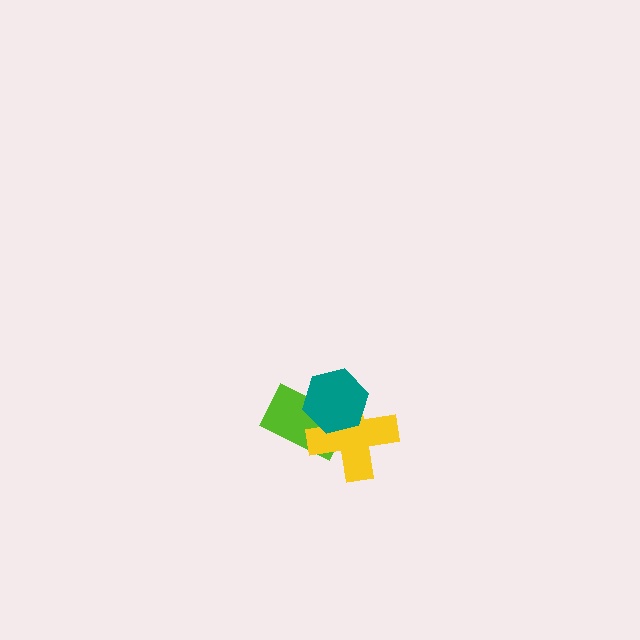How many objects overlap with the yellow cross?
2 objects overlap with the yellow cross.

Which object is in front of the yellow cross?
The teal hexagon is in front of the yellow cross.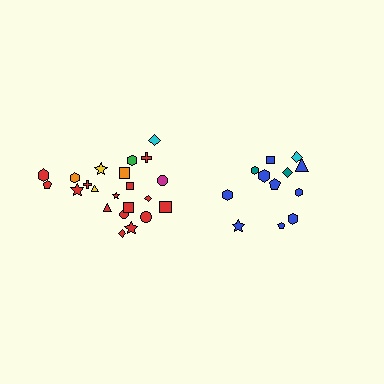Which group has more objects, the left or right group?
The left group.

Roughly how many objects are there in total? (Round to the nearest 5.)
Roughly 35 objects in total.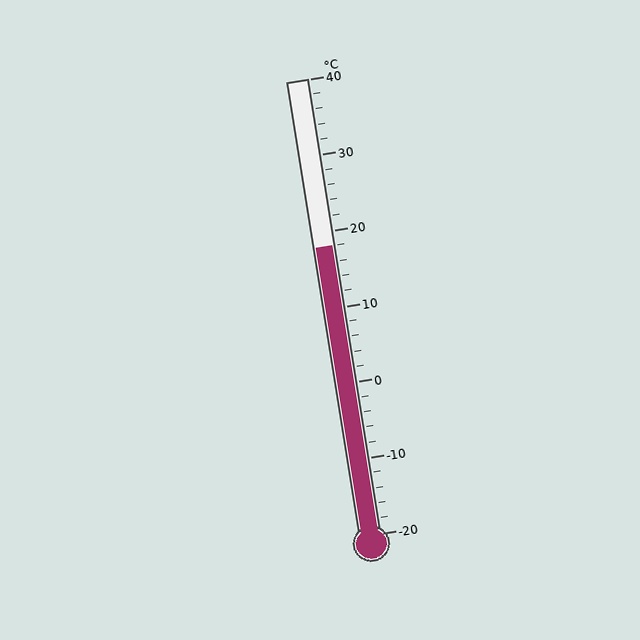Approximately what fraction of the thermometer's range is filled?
The thermometer is filled to approximately 65% of its range.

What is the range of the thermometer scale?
The thermometer scale ranges from -20°C to 40°C.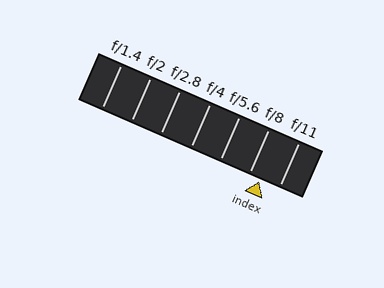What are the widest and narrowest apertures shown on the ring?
The widest aperture shown is f/1.4 and the narrowest is f/11.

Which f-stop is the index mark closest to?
The index mark is closest to f/8.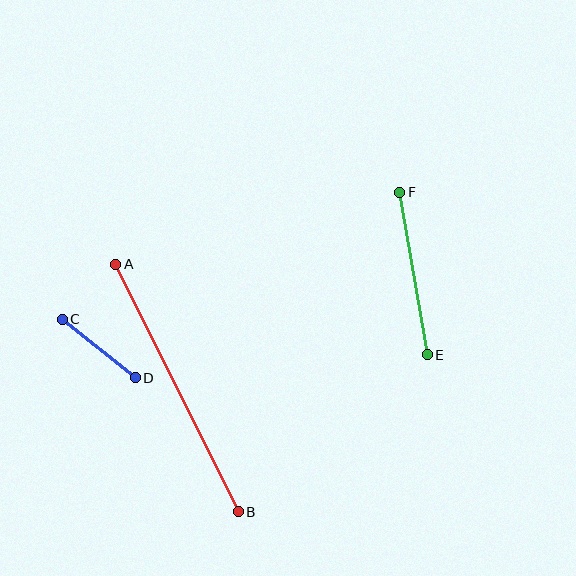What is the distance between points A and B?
The distance is approximately 276 pixels.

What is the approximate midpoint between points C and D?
The midpoint is at approximately (99, 349) pixels.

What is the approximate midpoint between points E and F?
The midpoint is at approximately (414, 273) pixels.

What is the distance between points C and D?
The distance is approximately 93 pixels.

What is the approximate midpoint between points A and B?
The midpoint is at approximately (177, 388) pixels.